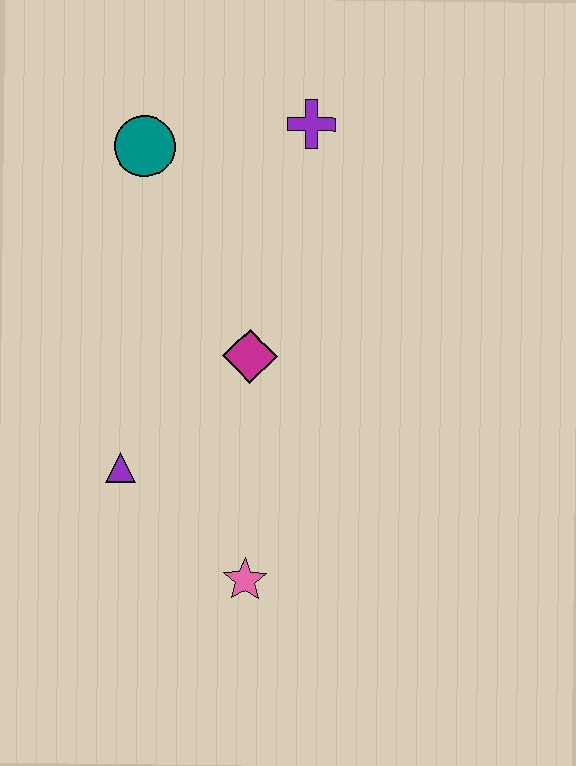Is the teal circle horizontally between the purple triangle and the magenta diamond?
Yes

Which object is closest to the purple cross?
The teal circle is closest to the purple cross.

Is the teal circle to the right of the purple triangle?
Yes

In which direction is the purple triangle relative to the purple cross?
The purple triangle is below the purple cross.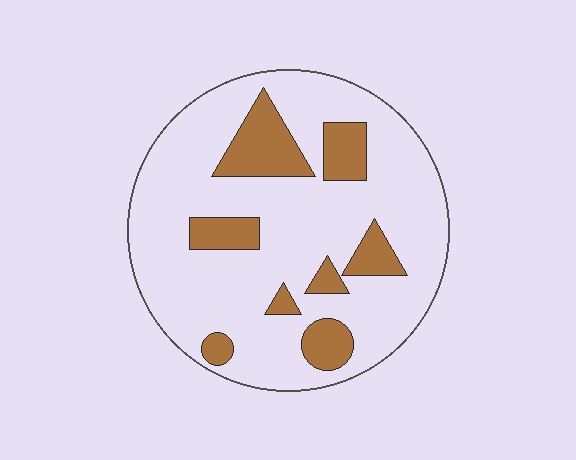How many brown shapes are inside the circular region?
8.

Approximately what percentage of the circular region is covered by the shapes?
Approximately 20%.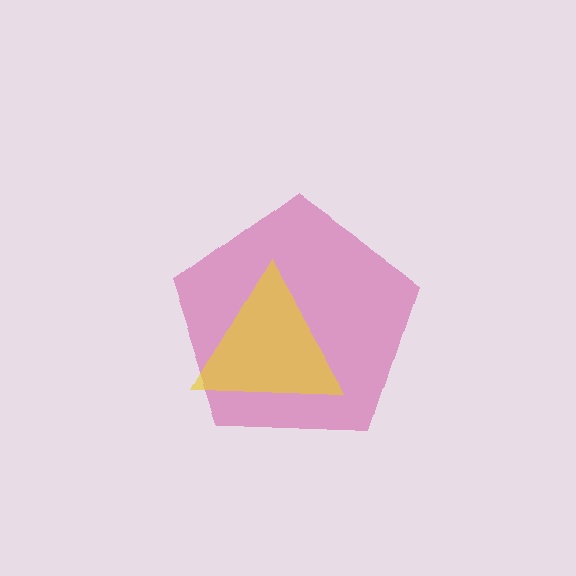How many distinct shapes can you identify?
There are 2 distinct shapes: a magenta pentagon, a yellow triangle.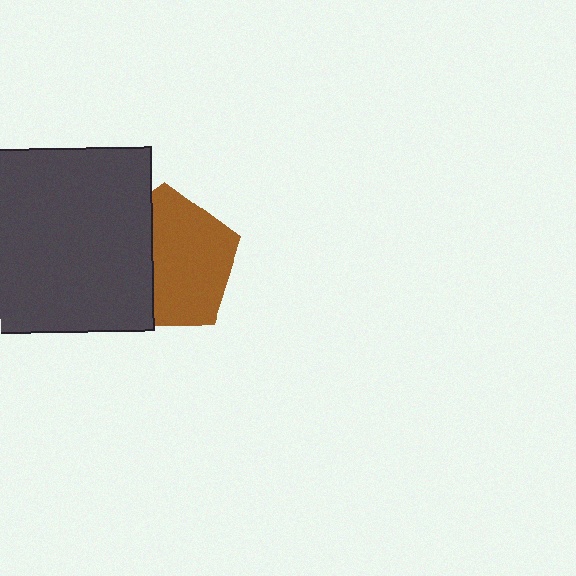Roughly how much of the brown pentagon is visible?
About half of it is visible (roughly 62%).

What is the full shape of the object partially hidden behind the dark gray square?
The partially hidden object is a brown pentagon.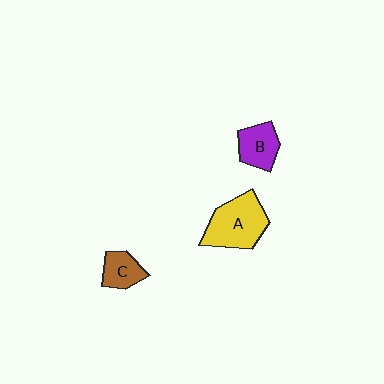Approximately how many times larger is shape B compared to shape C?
Approximately 1.2 times.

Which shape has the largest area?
Shape A (yellow).